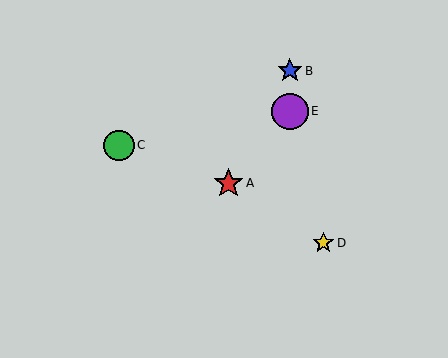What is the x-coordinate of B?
Object B is at x≈290.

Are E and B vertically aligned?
Yes, both are at x≈290.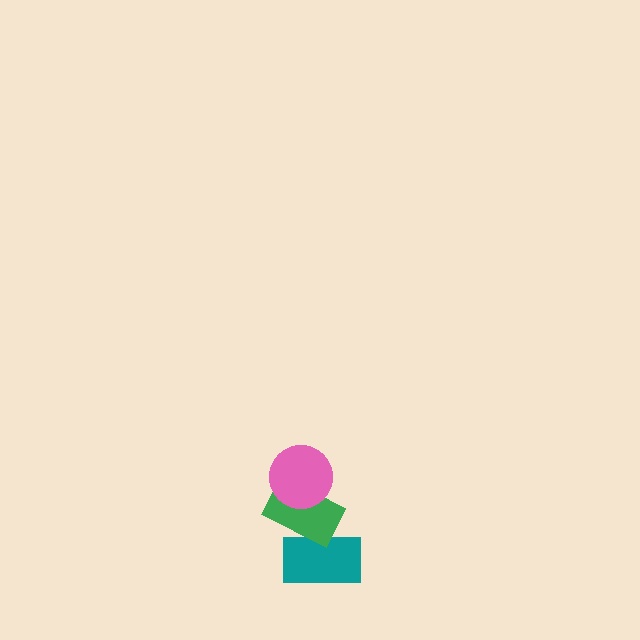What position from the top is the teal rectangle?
The teal rectangle is 3rd from the top.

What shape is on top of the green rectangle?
The pink circle is on top of the green rectangle.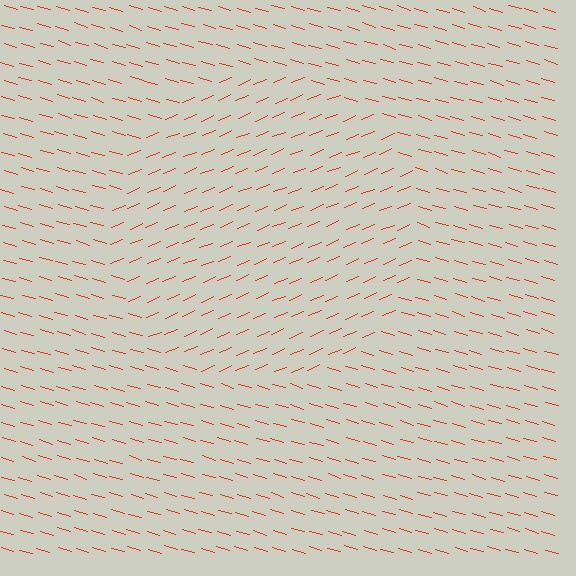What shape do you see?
I see a circle.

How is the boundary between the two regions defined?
The boundary is defined purely by a change in line orientation (approximately 39 degrees difference). All lines are the same color and thickness.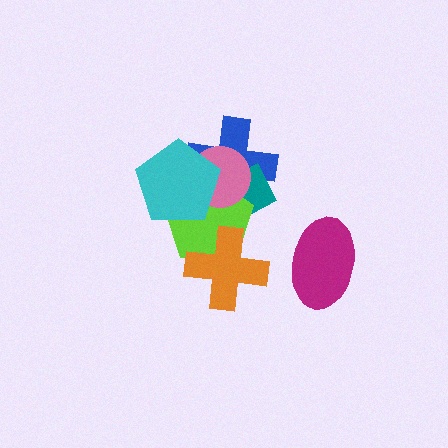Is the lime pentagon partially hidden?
Yes, it is partially covered by another shape.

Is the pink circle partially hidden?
Yes, it is partially covered by another shape.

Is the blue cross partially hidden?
Yes, it is partially covered by another shape.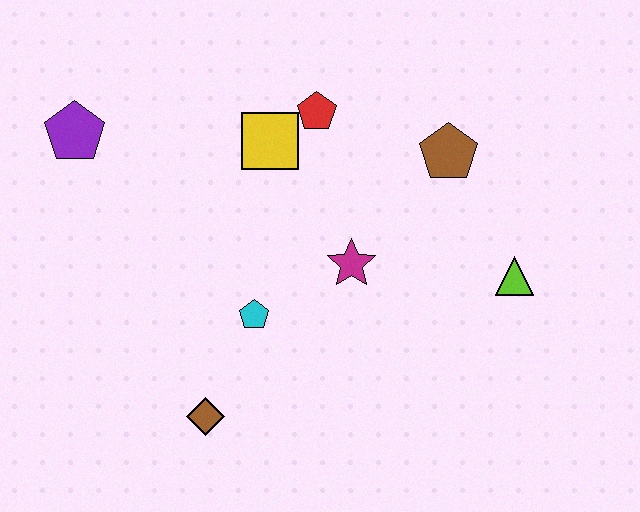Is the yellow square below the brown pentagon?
No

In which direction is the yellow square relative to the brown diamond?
The yellow square is above the brown diamond.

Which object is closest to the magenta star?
The cyan pentagon is closest to the magenta star.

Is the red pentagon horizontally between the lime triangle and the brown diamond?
Yes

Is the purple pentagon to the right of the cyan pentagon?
No